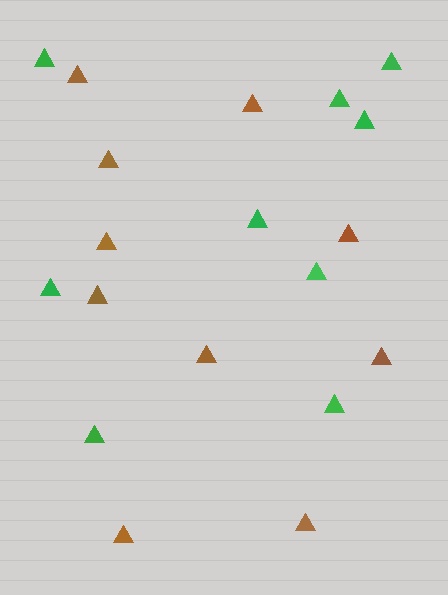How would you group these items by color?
There are 2 groups: one group of green triangles (9) and one group of brown triangles (10).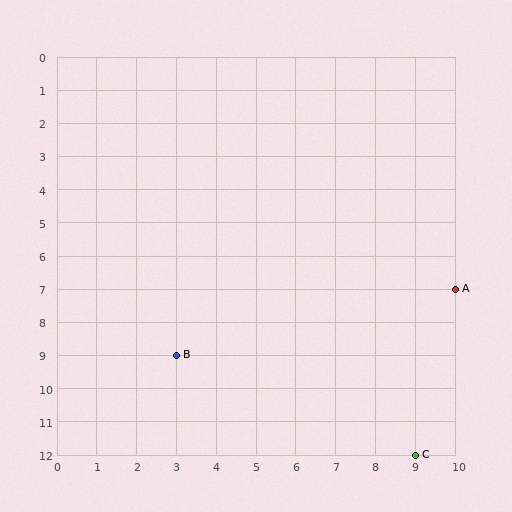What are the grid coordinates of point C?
Point C is at grid coordinates (9, 12).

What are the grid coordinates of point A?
Point A is at grid coordinates (10, 7).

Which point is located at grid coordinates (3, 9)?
Point B is at (3, 9).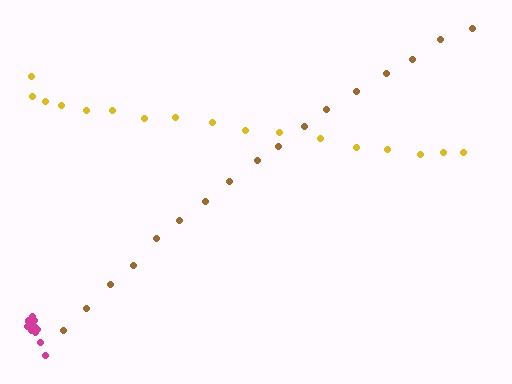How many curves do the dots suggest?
There are 3 distinct paths.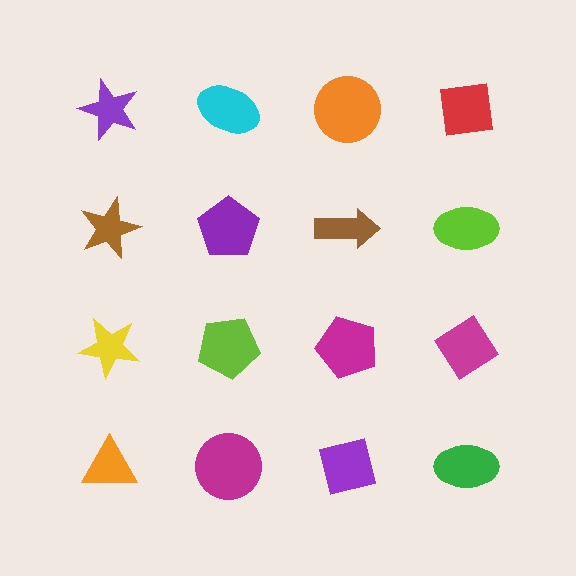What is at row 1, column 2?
A cyan ellipse.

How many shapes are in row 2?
4 shapes.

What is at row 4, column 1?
An orange triangle.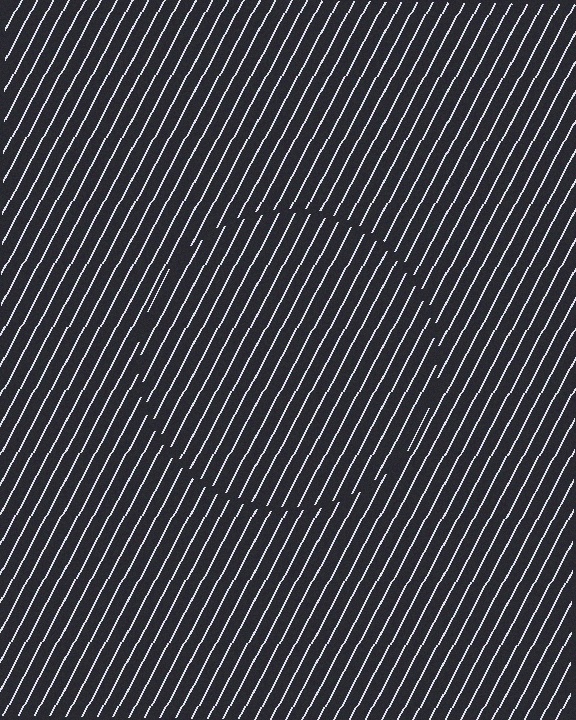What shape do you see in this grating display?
An illusory circle. The interior of the shape contains the same grating, shifted by half a period — the contour is defined by the phase discontinuity where line-ends from the inner and outer gratings abut.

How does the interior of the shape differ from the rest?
The interior of the shape contains the same grating, shifted by half a period — the contour is defined by the phase discontinuity where line-ends from the inner and outer gratings abut.